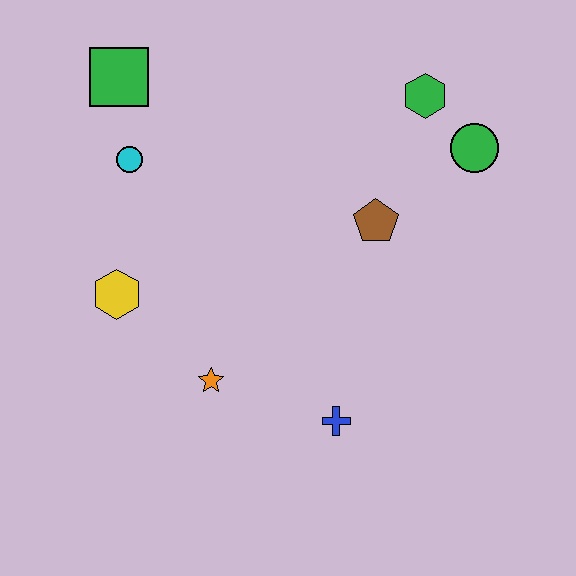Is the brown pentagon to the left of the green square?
No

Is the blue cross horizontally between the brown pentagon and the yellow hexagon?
Yes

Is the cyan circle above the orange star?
Yes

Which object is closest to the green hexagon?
The green circle is closest to the green hexagon.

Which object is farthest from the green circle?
The yellow hexagon is farthest from the green circle.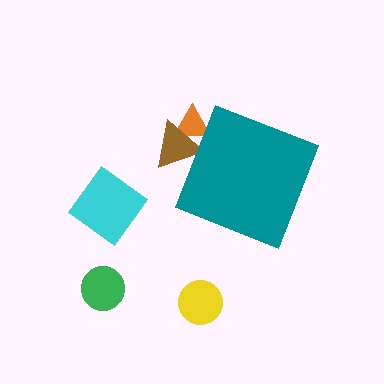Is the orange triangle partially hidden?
Yes, the orange triangle is partially hidden behind the teal diamond.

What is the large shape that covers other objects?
A teal diamond.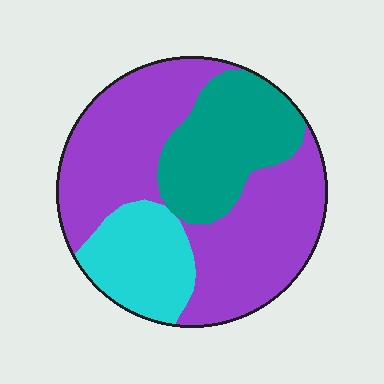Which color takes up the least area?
Cyan, at roughly 20%.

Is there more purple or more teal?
Purple.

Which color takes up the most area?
Purple, at roughly 55%.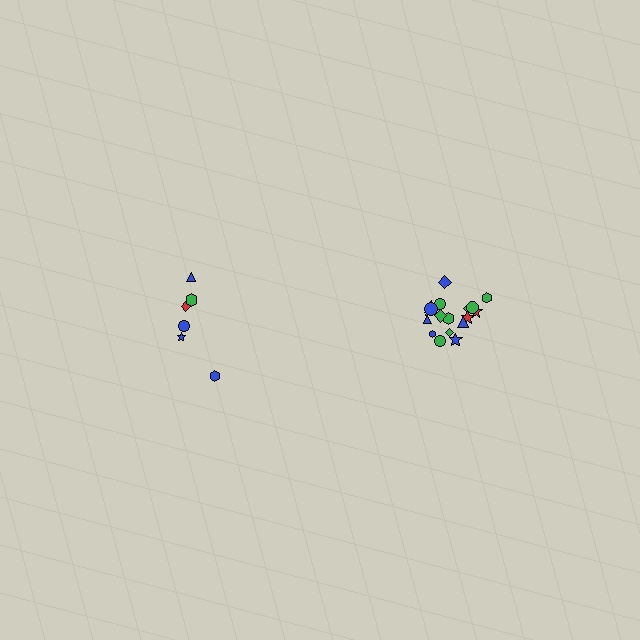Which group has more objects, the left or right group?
The right group.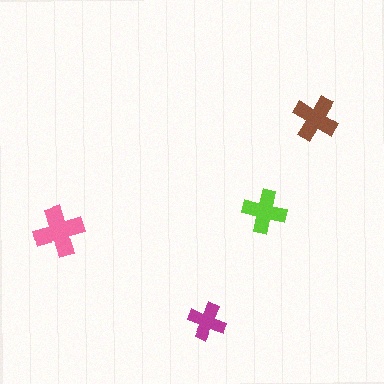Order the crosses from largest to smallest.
the pink one, the brown one, the lime one, the magenta one.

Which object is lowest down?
The magenta cross is bottommost.